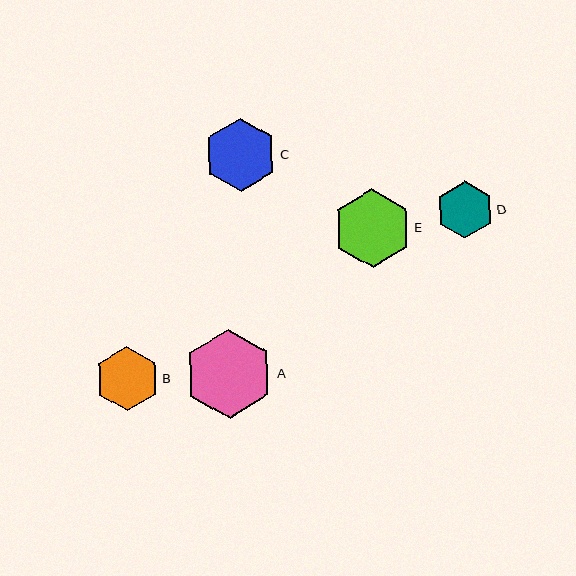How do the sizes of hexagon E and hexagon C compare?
Hexagon E and hexagon C are approximately the same size.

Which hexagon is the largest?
Hexagon A is the largest with a size of approximately 89 pixels.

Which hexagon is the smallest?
Hexagon D is the smallest with a size of approximately 57 pixels.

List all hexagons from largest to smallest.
From largest to smallest: A, E, C, B, D.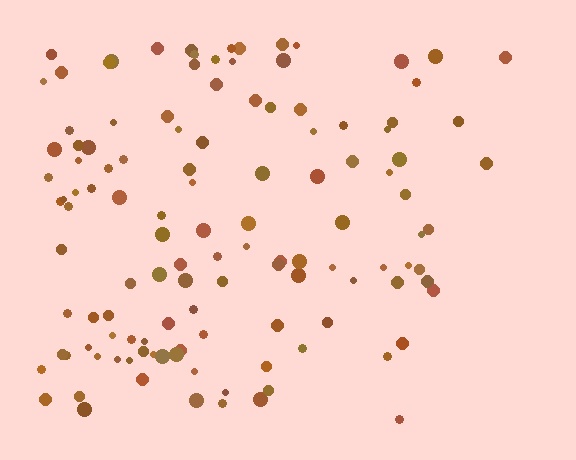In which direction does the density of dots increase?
From right to left, with the left side densest.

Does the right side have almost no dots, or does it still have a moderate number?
Still a moderate number, just noticeably fewer than the left.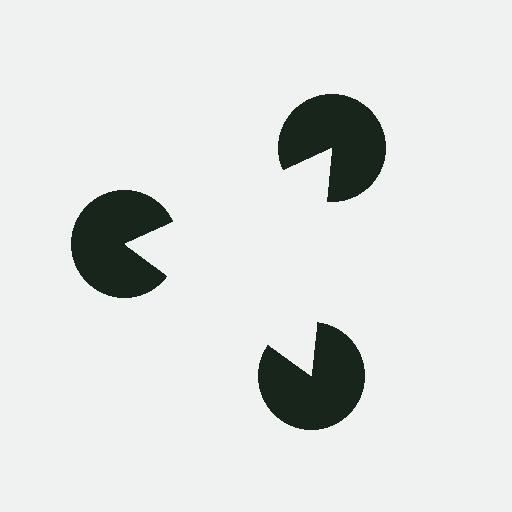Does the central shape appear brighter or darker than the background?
It typically appears slightly brighter than the background, even though no actual brightness change is drawn.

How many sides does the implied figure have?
3 sides.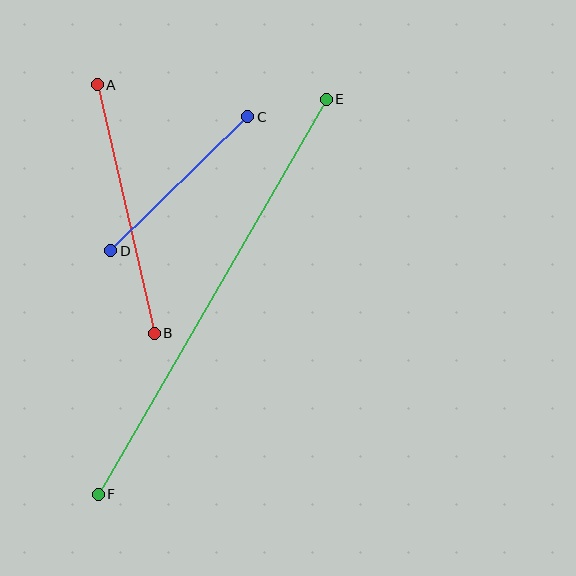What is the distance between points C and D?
The distance is approximately 192 pixels.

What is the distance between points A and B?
The distance is approximately 255 pixels.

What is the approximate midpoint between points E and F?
The midpoint is at approximately (212, 297) pixels.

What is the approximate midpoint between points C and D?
The midpoint is at approximately (179, 184) pixels.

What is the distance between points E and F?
The distance is approximately 456 pixels.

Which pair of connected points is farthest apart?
Points E and F are farthest apart.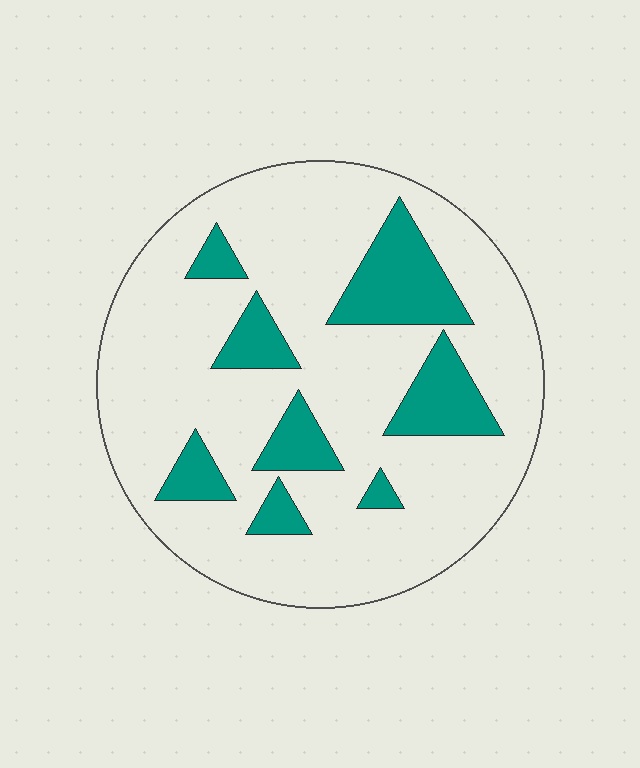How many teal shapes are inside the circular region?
8.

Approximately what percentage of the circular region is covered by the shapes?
Approximately 20%.